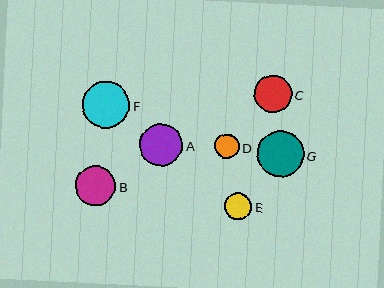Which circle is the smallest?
Circle D is the smallest with a size of approximately 25 pixels.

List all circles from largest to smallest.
From largest to smallest: F, G, A, B, C, E, D.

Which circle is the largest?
Circle F is the largest with a size of approximately 47 pixels.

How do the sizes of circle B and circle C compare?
Circle B and circle C are approximately the same size.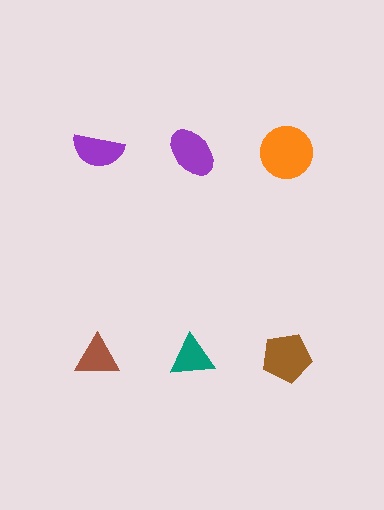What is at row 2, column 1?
A brown triangle.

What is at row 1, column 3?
An orange circle.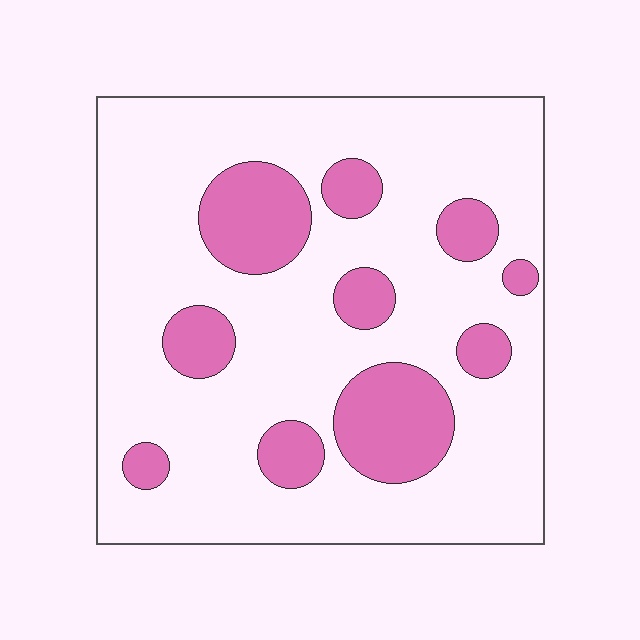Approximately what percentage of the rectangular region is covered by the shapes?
Approximately 20%.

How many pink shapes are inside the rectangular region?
10.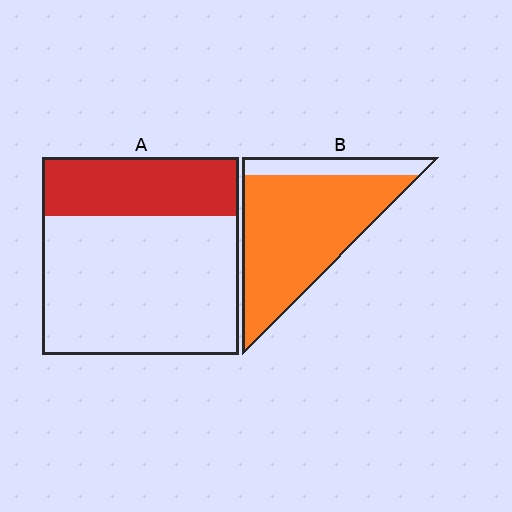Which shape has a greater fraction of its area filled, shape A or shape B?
Shape B.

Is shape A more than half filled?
No.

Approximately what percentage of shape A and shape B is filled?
A is approximately 30% and B is approximately 85%.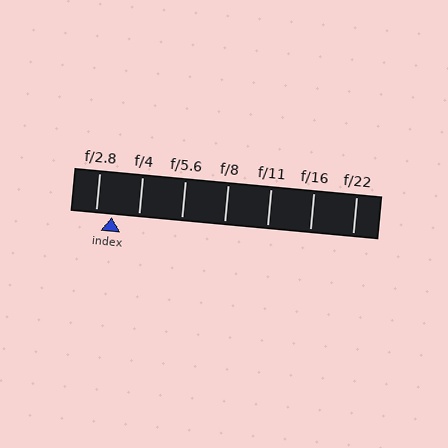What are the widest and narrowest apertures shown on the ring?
The widest aperture shown is f/2.8 and the narrowest is f/22.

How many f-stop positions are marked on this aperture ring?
There are 7 f-stop positions marked.